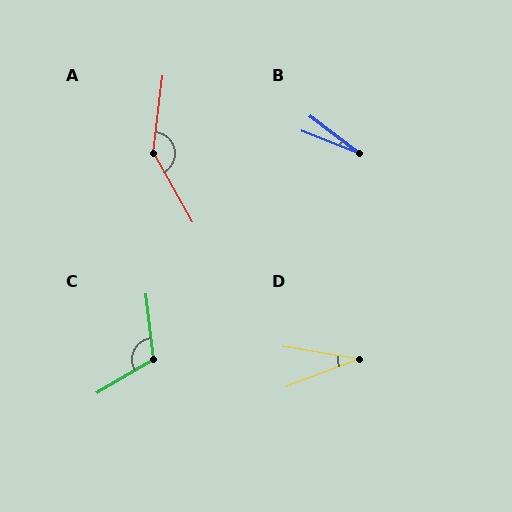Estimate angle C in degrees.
Approximately 114 degrees.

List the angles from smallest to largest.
B (16°), D (30°), C (114°), A (144°).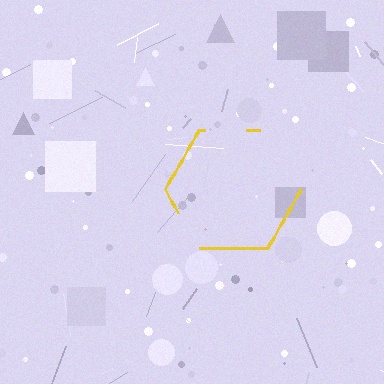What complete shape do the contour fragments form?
The contour fragments form a hexagon.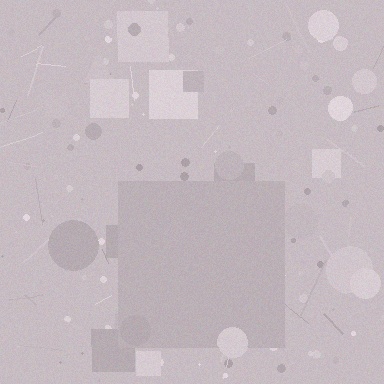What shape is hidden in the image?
A square is hidden in the image.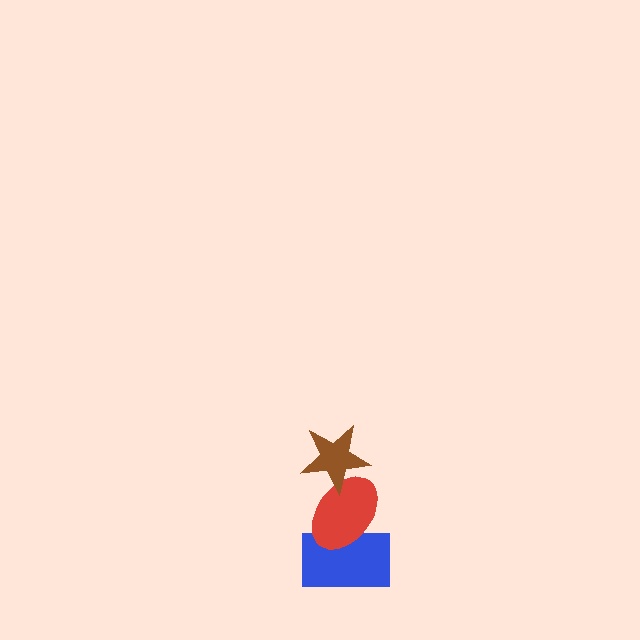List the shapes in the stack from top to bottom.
From top to bottom: the brown star, the red ellipse, the blue rectangle.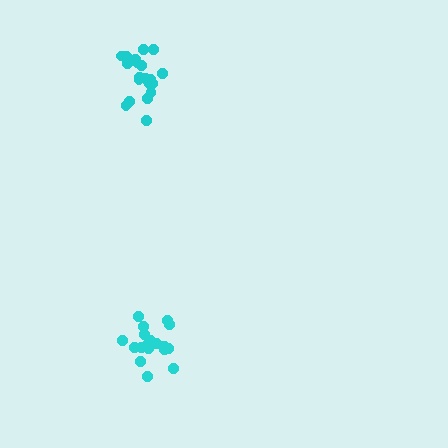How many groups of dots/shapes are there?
There are 2 groups.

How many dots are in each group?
Group 1: 20 dots, Group 2: 19 dots (39 total).